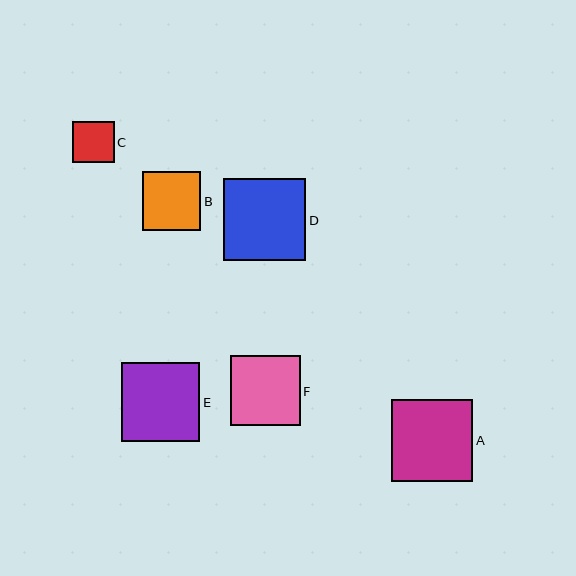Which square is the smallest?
Square C is the smallest with a size of approximately 41 pixels.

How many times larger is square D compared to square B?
Square D is approximately 1.4 times the size of square B.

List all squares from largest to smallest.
From largest to smallest: D, A, E, F, B, C.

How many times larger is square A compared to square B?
Square A is approximately 1.4 times the size of square B.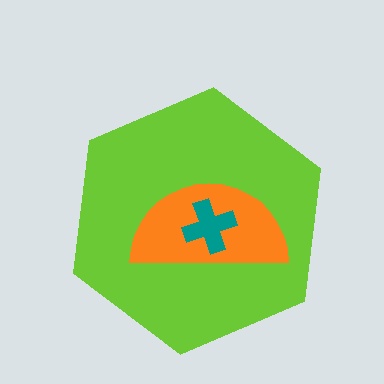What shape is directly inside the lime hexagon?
The orange semicircle.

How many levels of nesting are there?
3.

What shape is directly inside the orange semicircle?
The teal cross.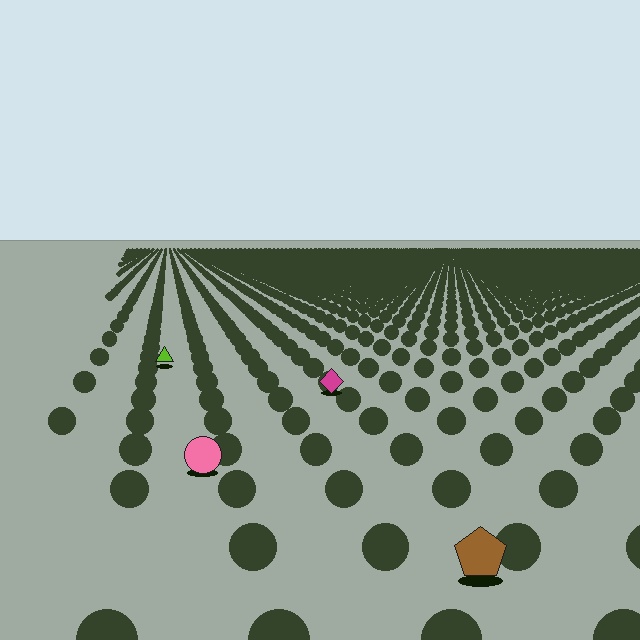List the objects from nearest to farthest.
From nearest to farthest: the brown pentagon, the pink circle, the magenta diamond, the lime triangle.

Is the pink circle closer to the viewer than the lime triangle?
Yes. The pink circle is closer — you can tell from the texture gradient: the ground texture is coarser near it.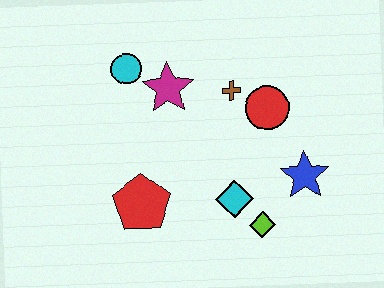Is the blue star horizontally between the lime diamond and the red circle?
No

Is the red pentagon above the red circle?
No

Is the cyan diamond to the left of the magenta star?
No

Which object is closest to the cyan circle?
The magenta star is closest to the cyan circle.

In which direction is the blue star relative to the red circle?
The blue star is below the red circle.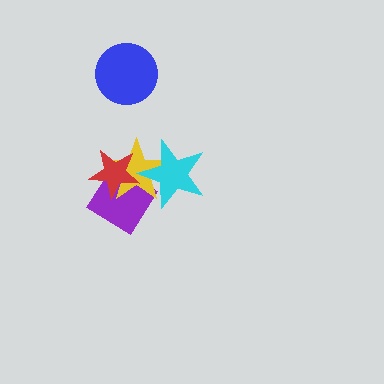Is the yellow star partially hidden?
Yes, it is partially covered by another shape.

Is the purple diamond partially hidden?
Yes, it is partially covered by another shape.